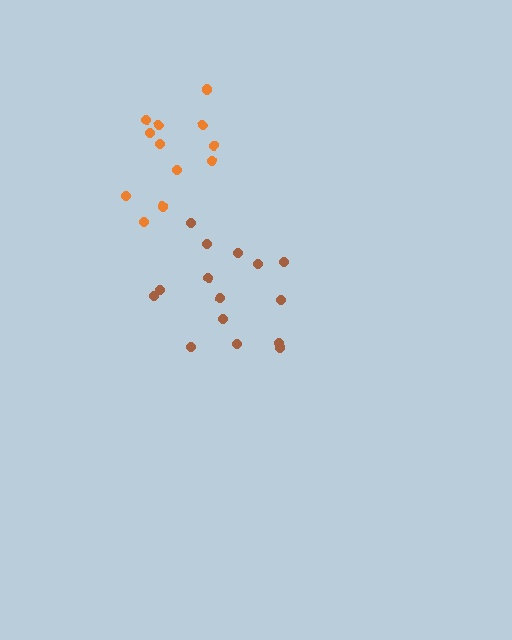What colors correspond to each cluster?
The clusters are colored: orange, brown.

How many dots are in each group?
Group 1: 12 dots, Group 2: 15 dots (27 total).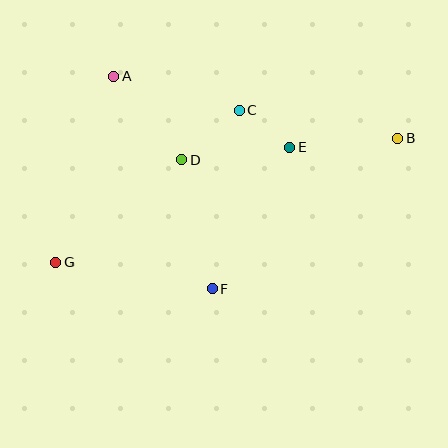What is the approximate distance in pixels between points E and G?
The distance between E and G is approximately 261 pixels.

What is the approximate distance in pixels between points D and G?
The distance between D and G is approximately 162 pixels.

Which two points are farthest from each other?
Points B and G are farthest from each other.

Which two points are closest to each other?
Points C and E are closest to each other.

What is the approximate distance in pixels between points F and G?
The distance between F and G is approximately 159 pixels.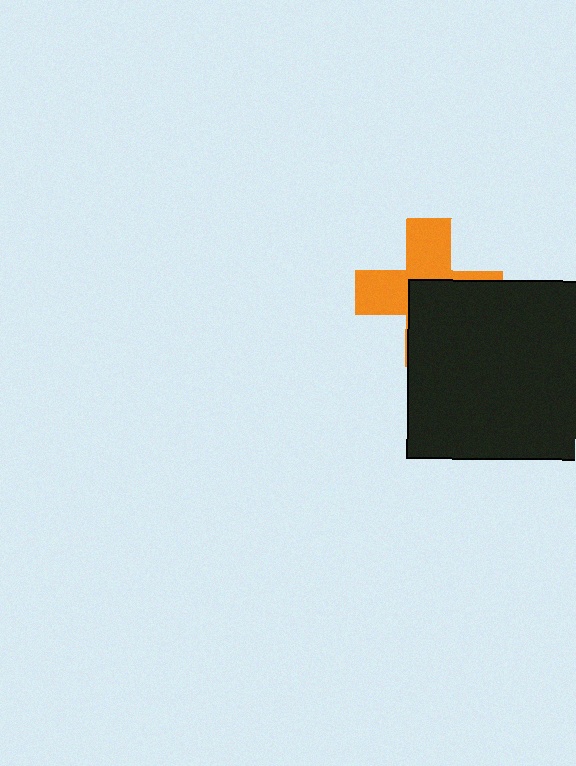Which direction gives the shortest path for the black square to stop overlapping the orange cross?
Moving toward the lower-right gives the shortest separation.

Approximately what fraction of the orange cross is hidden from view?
Roughly 50% of the orange cross is hidden behind the black square.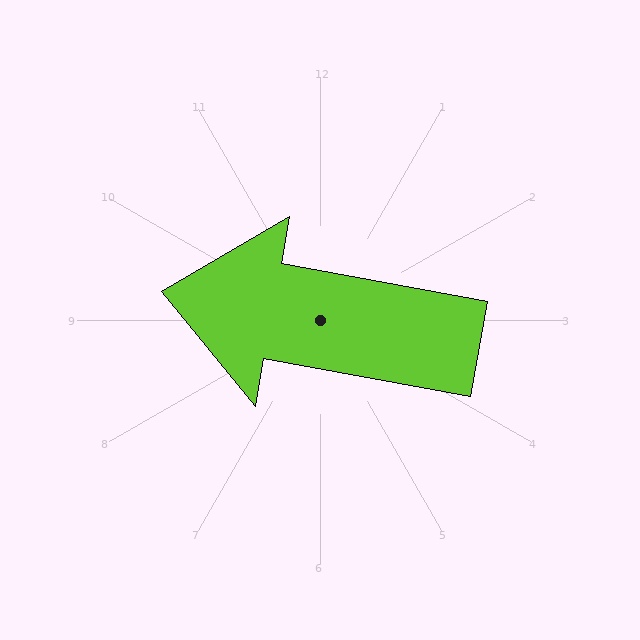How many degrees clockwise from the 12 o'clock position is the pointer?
Approximately 280 degrees.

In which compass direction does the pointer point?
West.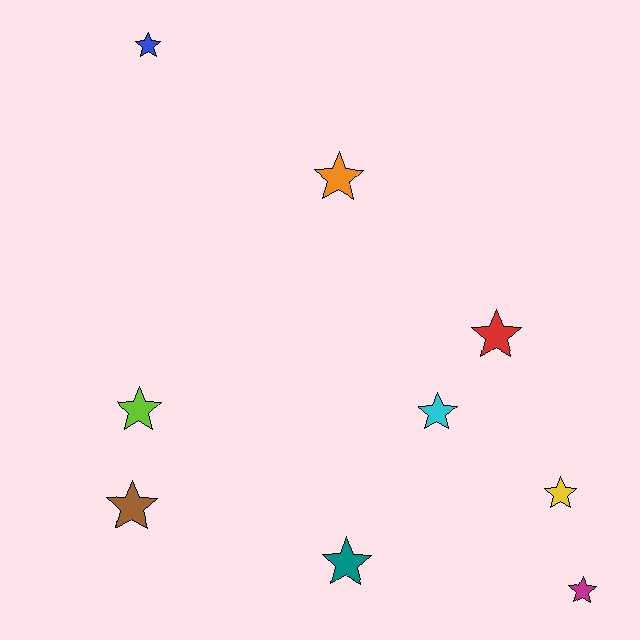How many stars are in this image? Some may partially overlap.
There are 9 stars.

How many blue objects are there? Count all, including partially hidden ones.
There is 1 blue object.